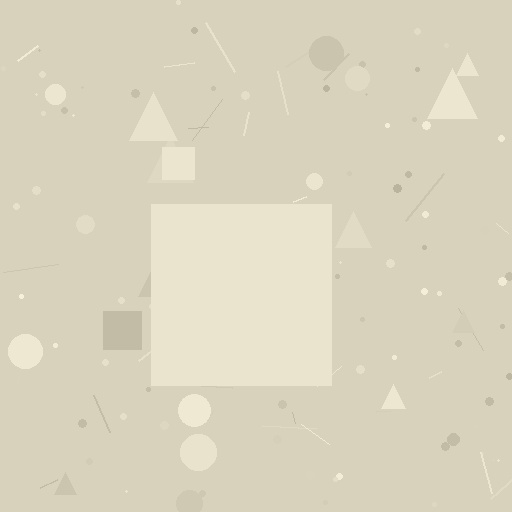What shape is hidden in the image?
A square is hidden in the image.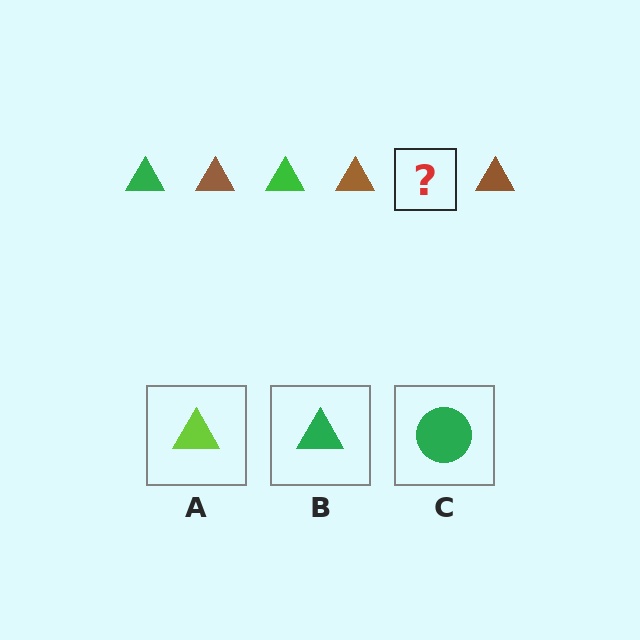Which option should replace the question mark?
Option B.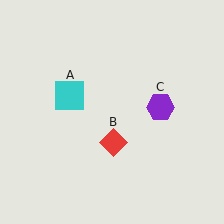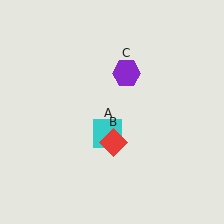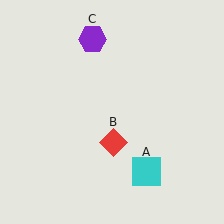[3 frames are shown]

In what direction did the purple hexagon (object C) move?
The purple hexagon (object C) moved up and to the left.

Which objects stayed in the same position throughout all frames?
Red diamond (object B) remained stationary.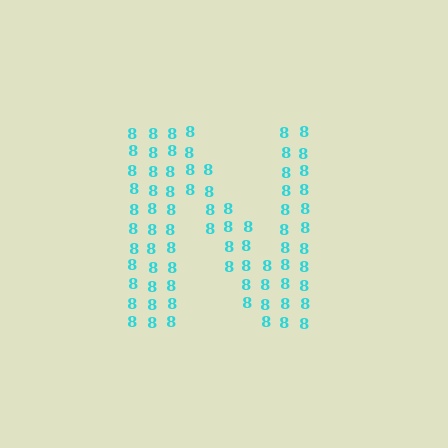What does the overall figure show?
The overall figure shows the letter N.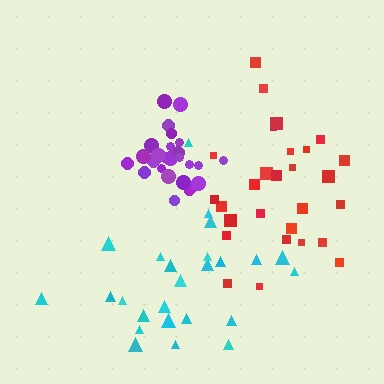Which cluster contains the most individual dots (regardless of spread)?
Red (28).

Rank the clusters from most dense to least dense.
purple, red, cyan.